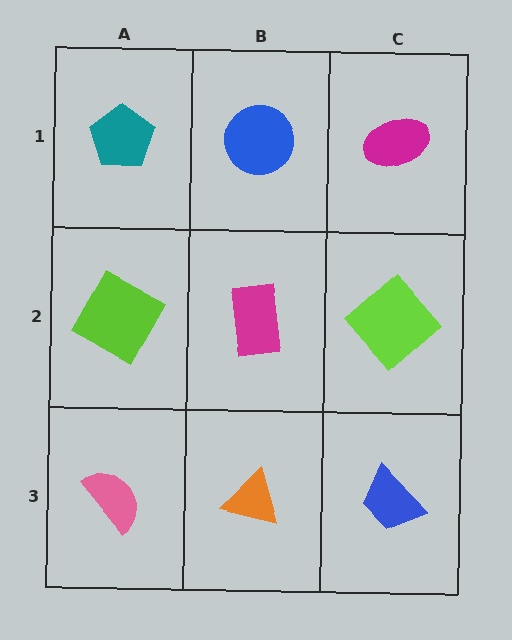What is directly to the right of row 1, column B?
A magenta ellipse.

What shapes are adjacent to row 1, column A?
A lime square (row 2, column A), a blue circle (row 1, column B).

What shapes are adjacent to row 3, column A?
A lime square (row 2, column A), an orange triangle (row 3, column B).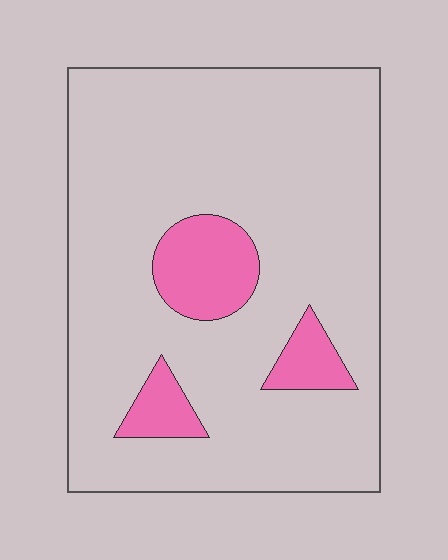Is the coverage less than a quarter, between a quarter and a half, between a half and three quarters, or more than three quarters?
Less than a quarter.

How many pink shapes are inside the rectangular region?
3.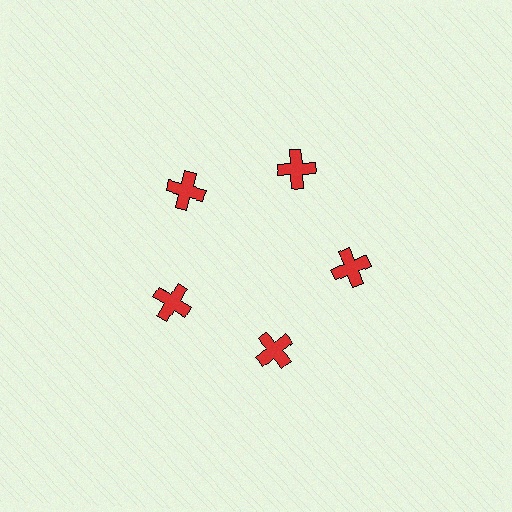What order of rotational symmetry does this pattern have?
This pattern has 5-fold rotational symmetry.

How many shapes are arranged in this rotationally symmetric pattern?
There are 5 shapes, arranged in 5 groups of 1.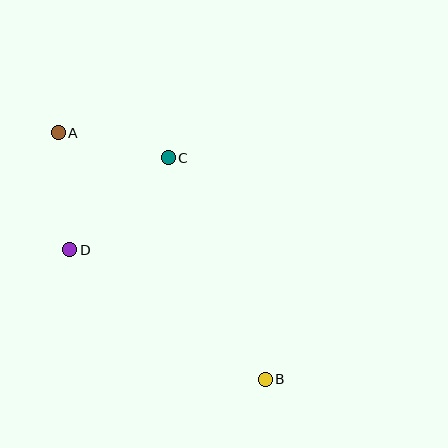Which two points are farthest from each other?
Points A and B are farthest from each other.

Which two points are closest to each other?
Points A and C are closest to each other.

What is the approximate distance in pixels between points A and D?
The distance between A and D is approximately 118 pixels.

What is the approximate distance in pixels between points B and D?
The distance between B and D is approximately 235 pixels.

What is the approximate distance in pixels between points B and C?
The distance between B and C is approximately 242 pixels.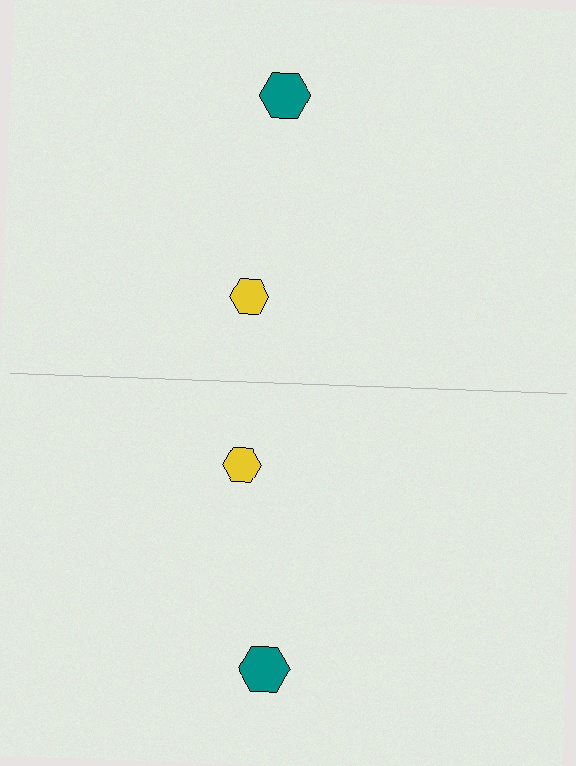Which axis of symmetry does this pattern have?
The pattern has a horizontal axis of symmetry running through the center of the image.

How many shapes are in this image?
There are 4 shapes in this image.